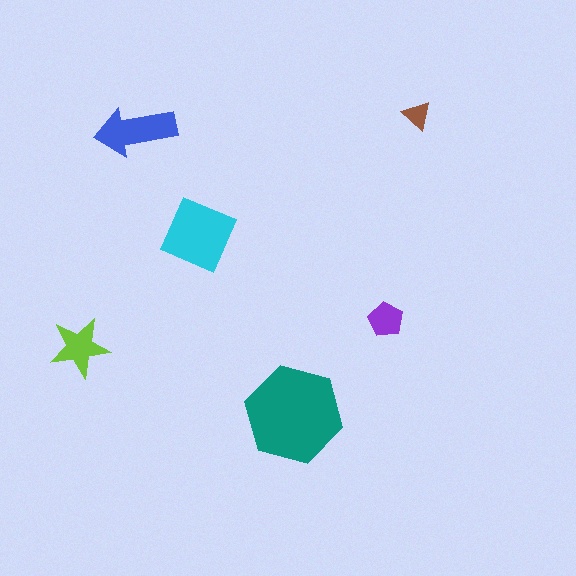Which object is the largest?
The teal hexagon.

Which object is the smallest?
The brown triangle.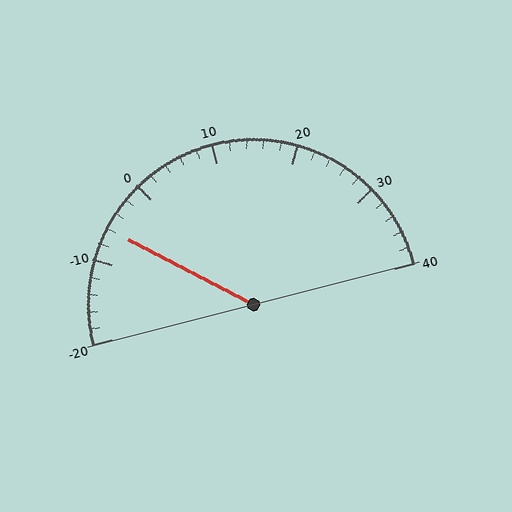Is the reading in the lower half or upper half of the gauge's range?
The reading is in the lower half of the range (-20 to 40).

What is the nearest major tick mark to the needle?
The nearest major tick mark is -10.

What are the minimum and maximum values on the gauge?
The gauge ranges from -20 to 40.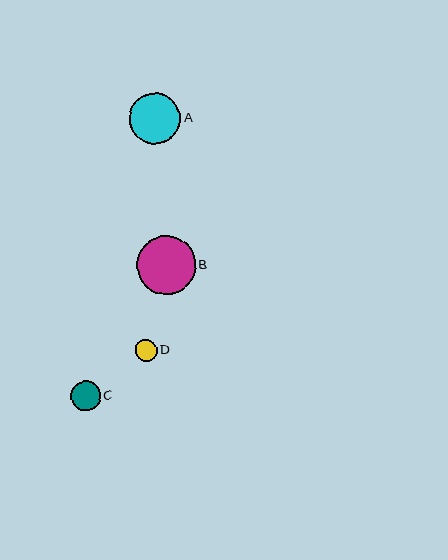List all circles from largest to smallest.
From largest to smallest: B, A, C, D.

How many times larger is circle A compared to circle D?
Circle A is approximately 2.3 times the size of circle D.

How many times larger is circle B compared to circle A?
Circle B is approximately 1.1 times the size of circle A.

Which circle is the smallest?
Circle D is the smallest with a size of approximately 22 pixels.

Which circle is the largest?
Circle B is the largest with a size of approximately 59 pixels.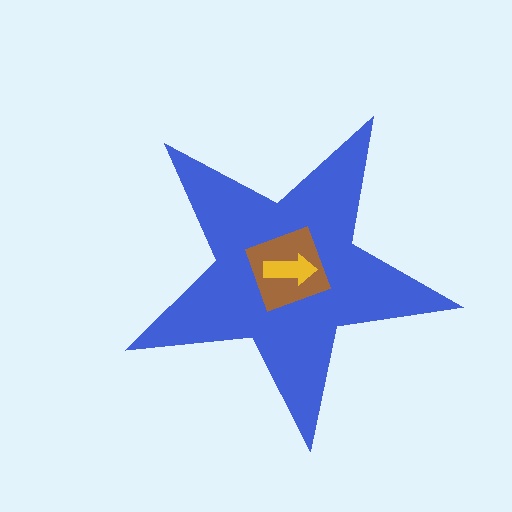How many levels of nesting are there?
3.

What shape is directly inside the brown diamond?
The yellow arrow.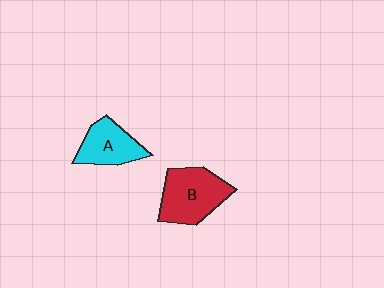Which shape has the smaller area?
Shape A (cyan).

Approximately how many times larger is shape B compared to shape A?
Approximately 1.4 times.